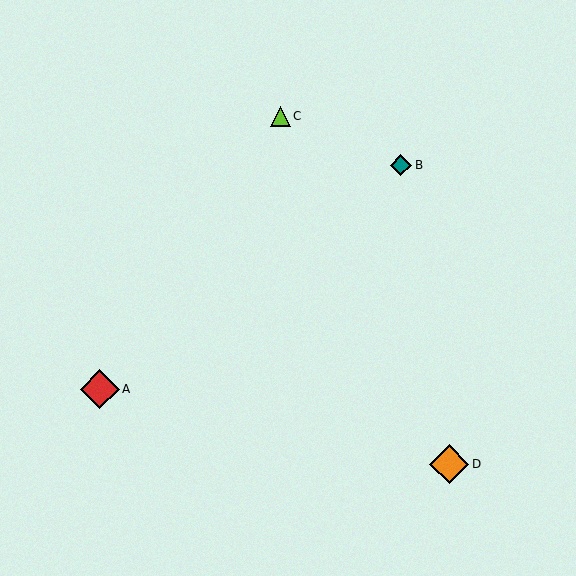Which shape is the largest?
The red diamond (labeled A) is the largest.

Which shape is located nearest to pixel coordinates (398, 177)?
The teal diamond (labeled B) at (401, 165) is nearest to that location.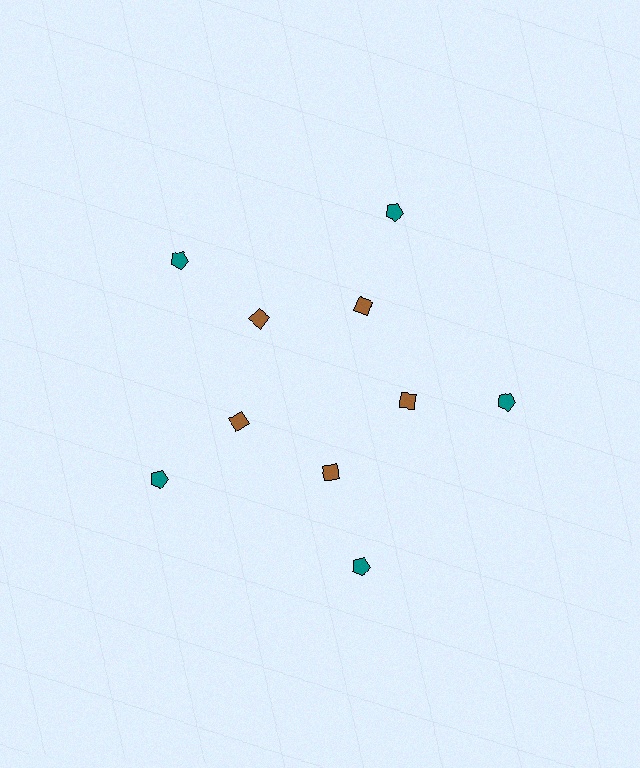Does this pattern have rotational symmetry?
Yes, this pattern has 5-fold rotational symmetry. It looks the same after rotating 72 degrees around the center.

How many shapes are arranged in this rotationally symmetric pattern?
There are 10 shapes, arranged in 5 groups of 2.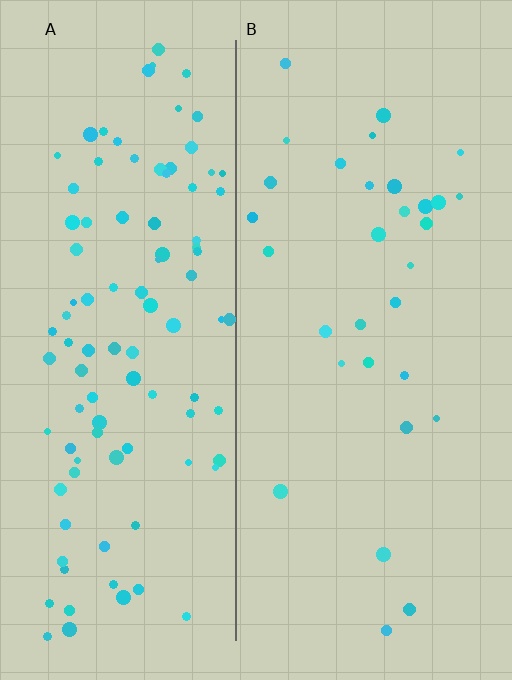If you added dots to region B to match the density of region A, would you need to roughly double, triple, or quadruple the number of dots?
Approximately triple.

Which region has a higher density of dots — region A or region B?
A (the left).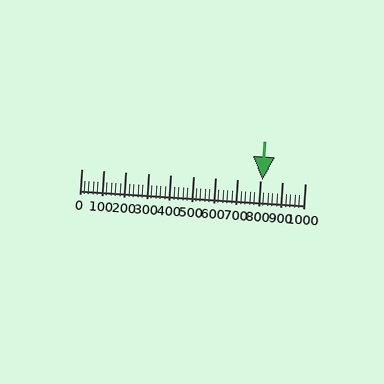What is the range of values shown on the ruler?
The ruler shows values from 0 to 1000.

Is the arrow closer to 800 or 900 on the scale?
The arrow is closer to 800.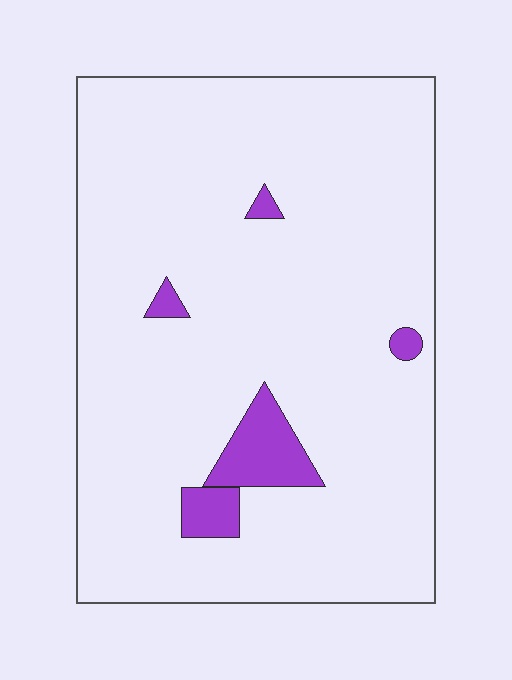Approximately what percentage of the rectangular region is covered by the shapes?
Approximately 5%.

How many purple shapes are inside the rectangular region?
5.